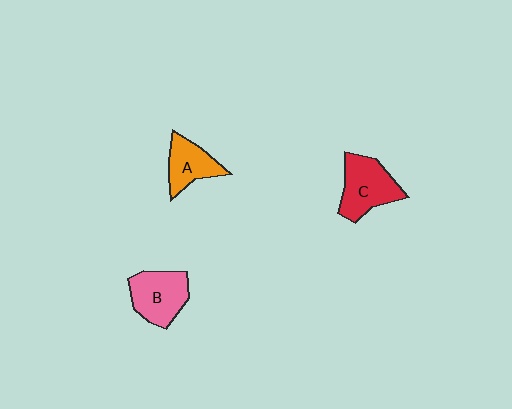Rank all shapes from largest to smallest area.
From largest to smallest: C (red), B (pink), A (orange).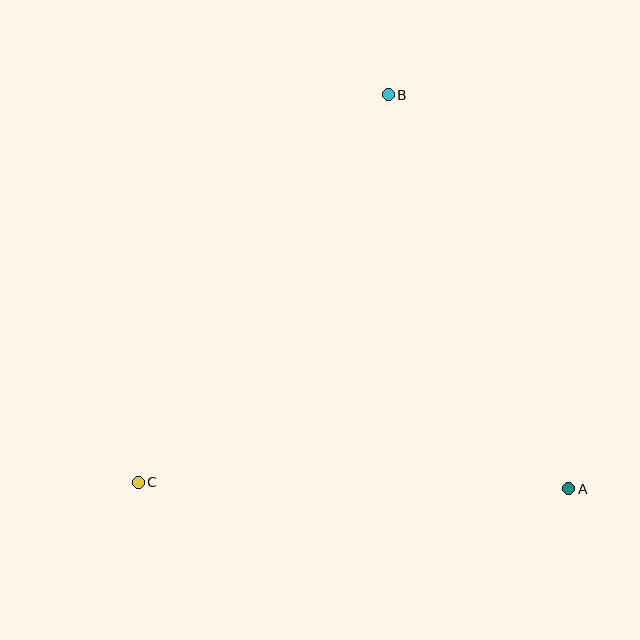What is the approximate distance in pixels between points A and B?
The distance between A and B is approximately 433 pixels.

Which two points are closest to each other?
Points A and C are closest to each other.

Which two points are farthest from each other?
Points B and C are farthest from each other.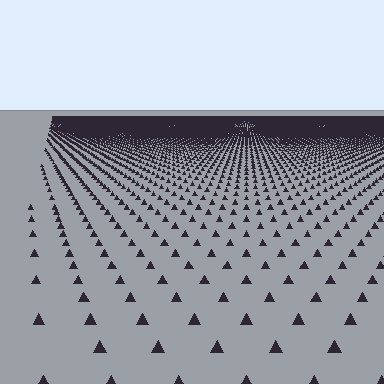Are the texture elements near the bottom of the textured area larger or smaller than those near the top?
Larger. Near the bottom, elements are closer to the viewer and appear at a bigger on-screen size.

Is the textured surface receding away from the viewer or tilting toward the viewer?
The surface is receding away from the viewer. Texture elements get smaller and denser toward the top.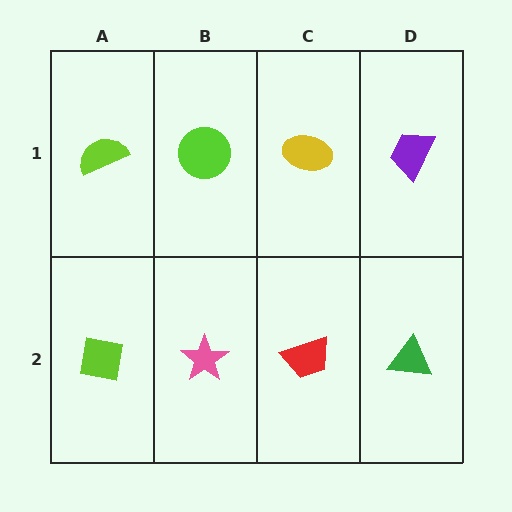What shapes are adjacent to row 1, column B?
A pink star (row 2, column B), a lime semicircle (row 1, column A), a yellow ellipse (row 1, column C).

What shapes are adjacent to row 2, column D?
A purple trapezoid (row 1, column D), a red trapezoid (row 2, column C).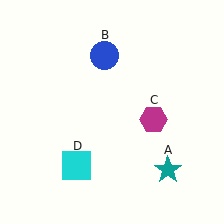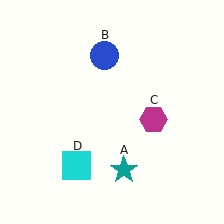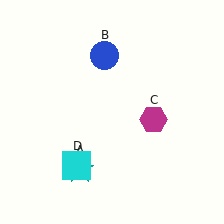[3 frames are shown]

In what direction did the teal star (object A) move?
The teal star (object A) moved left.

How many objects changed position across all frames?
1 object changed position: teal star (object A).